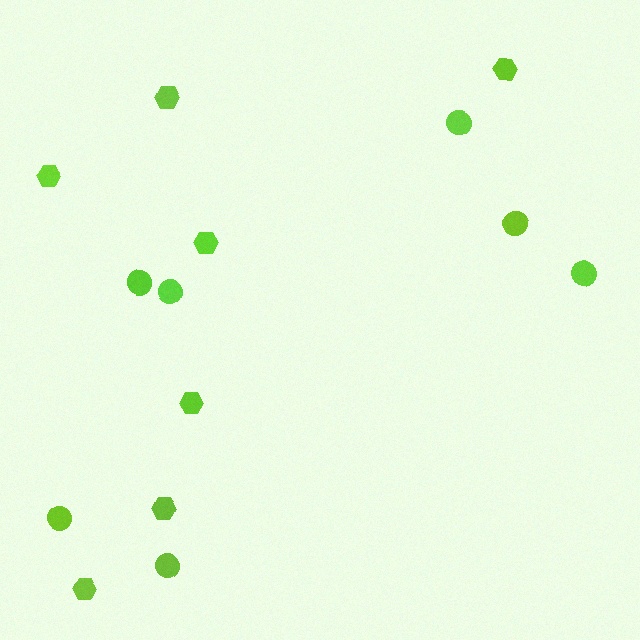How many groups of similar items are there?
There are 2 groups: one group of circles (7) and one group of hexagons (7).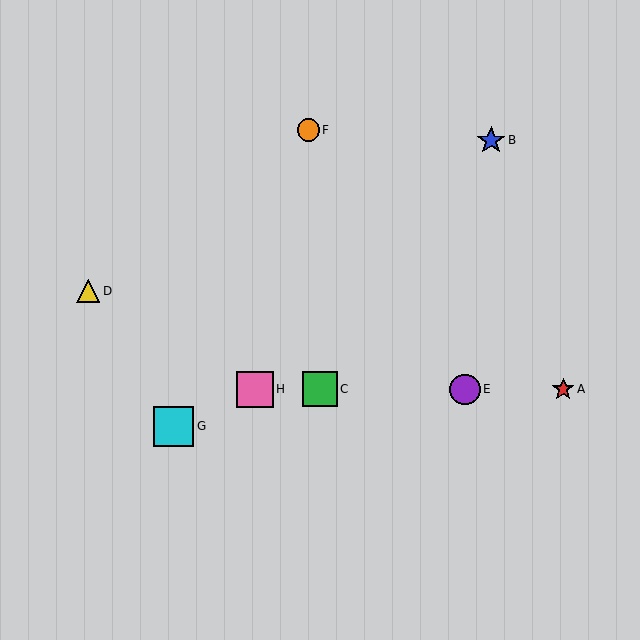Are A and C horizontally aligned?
Yes, both are at y≈389.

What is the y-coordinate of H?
Object H is at y≈389.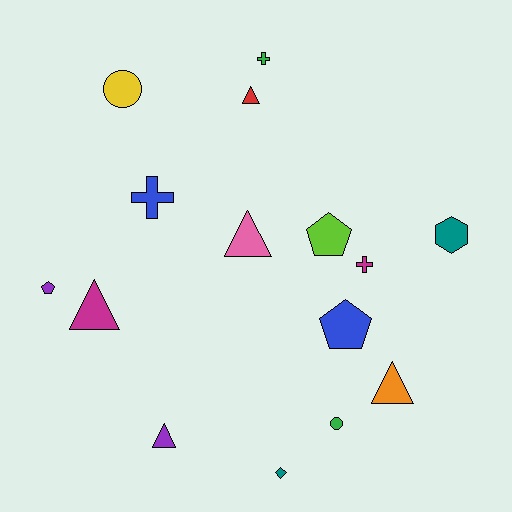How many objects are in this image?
There are 15 objects.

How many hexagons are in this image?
There is 1 hexagon.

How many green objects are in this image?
There are 2 green objects.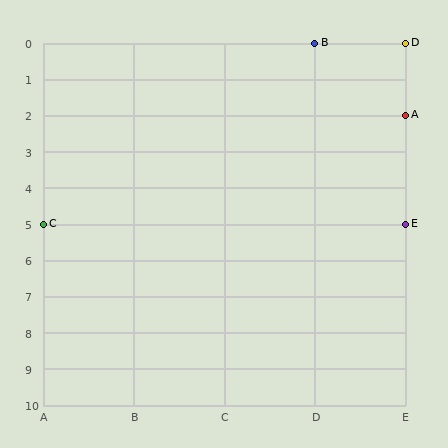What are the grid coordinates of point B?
Point B is at grid coordinates (D, 0).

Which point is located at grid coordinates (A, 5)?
Point C is at (A, 5).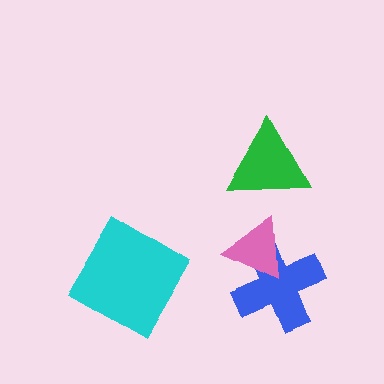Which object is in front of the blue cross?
The pink triangle is in front of the blue cross.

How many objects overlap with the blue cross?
1 object overlaps with the blue cross.